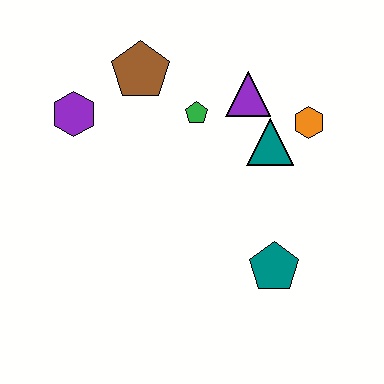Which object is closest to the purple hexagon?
The brown pentagon is closest to the purple hexagon.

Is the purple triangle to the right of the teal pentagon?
No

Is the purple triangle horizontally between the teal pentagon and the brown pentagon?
Yes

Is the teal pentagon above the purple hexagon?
No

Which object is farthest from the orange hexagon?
The purple hexagon is farthest from the orange hexagon.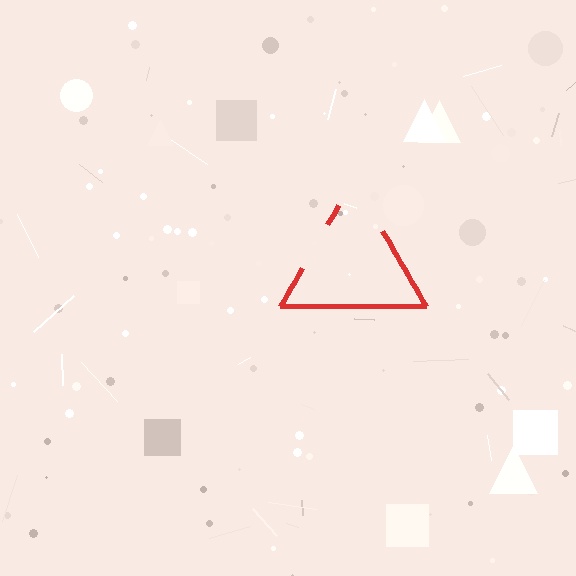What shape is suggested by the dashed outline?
The dashed outline suggests a triangle.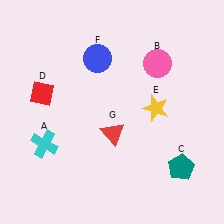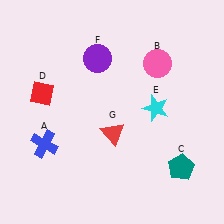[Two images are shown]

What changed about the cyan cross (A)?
In Image 1, A is cyan. In Image 2, it changed to blue.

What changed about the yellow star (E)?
In Image 1, E is yellow. In Image 2, it changed to cyan.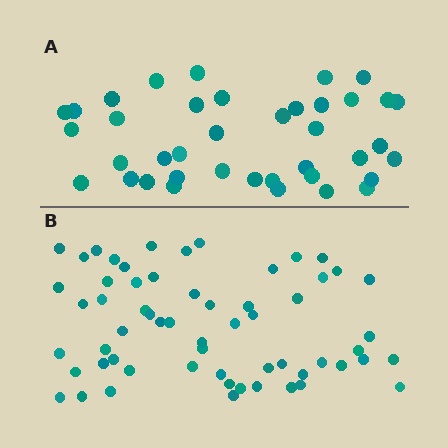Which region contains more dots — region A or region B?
Region B (the bottom region) has more dots.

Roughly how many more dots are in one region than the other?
Region B has approximately 20 more dots than region A.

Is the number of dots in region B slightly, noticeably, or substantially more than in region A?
Region B has substantially more. The ratio is roughly 1.5 to 1.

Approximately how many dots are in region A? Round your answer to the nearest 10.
About 40 dots. (The exact count is 39, which rounds to 40.)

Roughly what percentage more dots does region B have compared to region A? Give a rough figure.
About 55% more.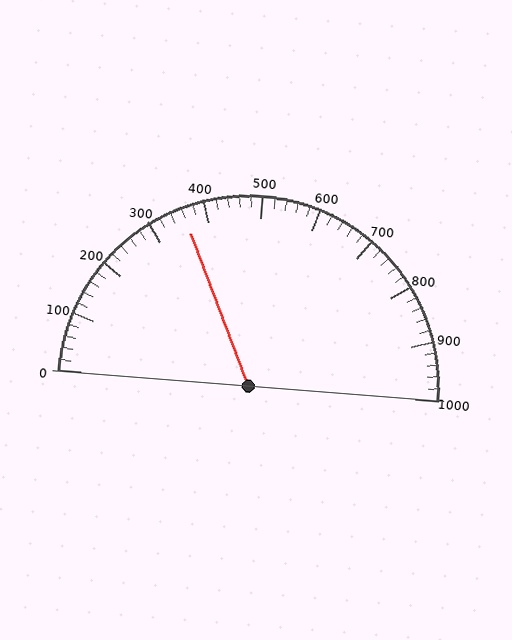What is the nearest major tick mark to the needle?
The nearest major tick mark is 400.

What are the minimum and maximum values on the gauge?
The gauge ranges from 0 to 1000.